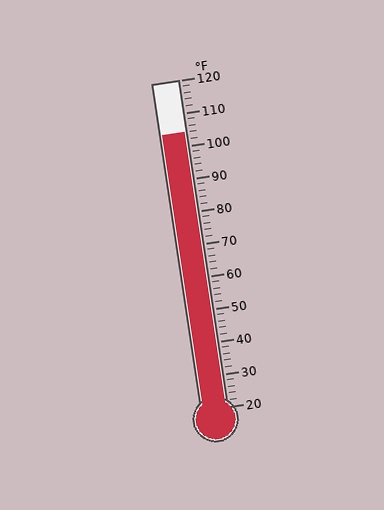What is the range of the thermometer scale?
The thermometer scale ranges from 20°F to 120°F.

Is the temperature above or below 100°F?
The temperature is above 100°F.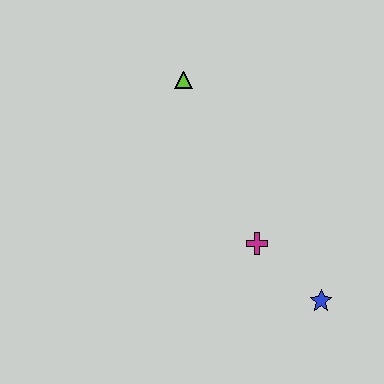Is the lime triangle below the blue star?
No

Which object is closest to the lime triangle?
The magenta cross is closest to the lime triangle.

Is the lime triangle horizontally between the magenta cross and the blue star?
No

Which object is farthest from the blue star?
The lime triangle is farthest from the blue star.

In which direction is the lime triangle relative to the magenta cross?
The lime triangle is above the magenta cross.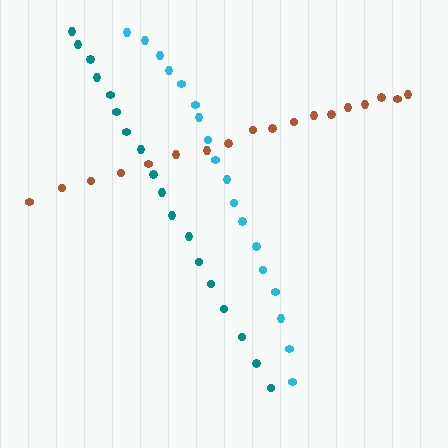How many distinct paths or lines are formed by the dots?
There are 3 distinct paths.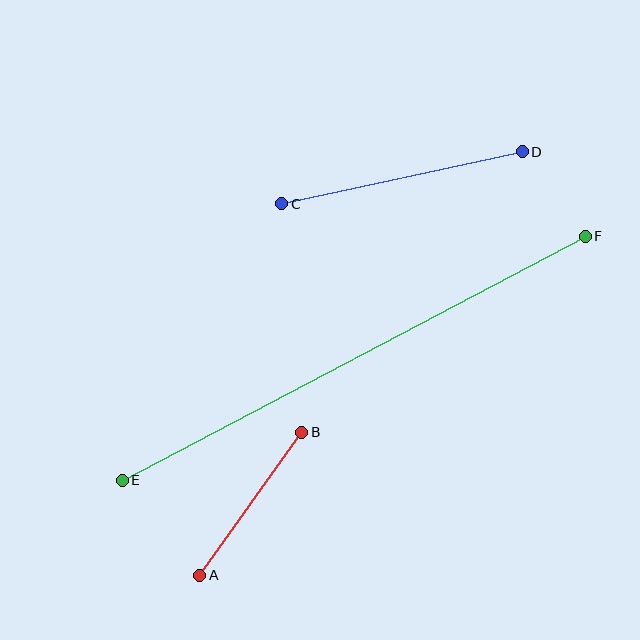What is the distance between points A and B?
The distance is approximately 176 pixels.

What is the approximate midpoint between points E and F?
The midpoint is at approximately (354, 358) pixels.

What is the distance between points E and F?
The distance is approximately 523 pixels.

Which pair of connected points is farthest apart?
Points E and F are farthest apart.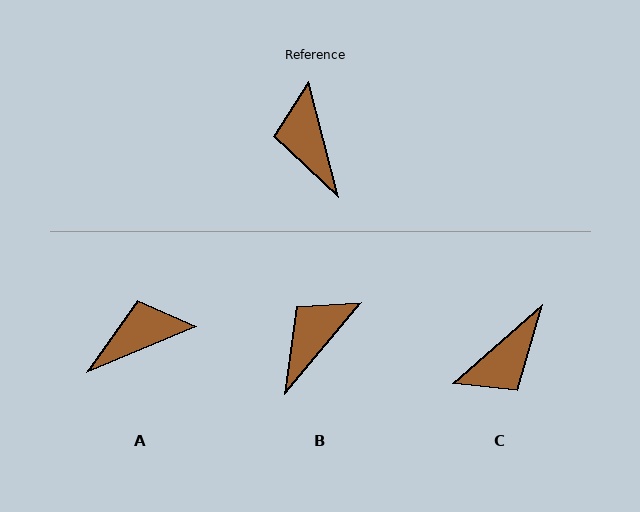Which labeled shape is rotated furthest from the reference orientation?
C, about 117 degrees away.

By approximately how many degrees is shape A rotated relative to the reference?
Approximately 81 degrees clockwise.